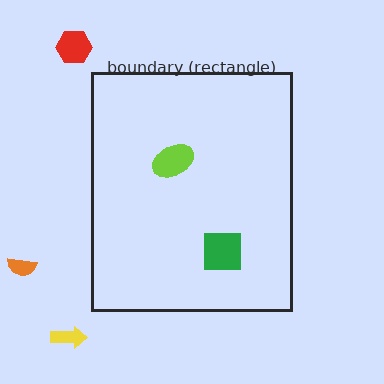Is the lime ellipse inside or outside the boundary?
Inside.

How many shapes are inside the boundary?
2 inside, 3 outside.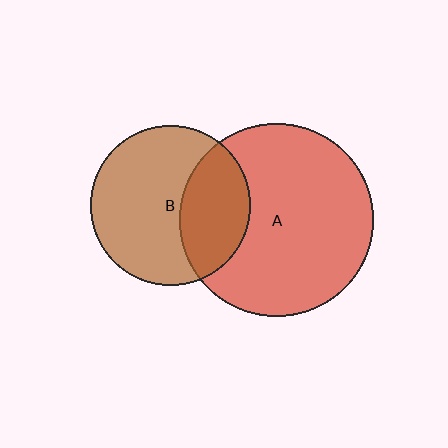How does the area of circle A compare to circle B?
Approximately 1.5 times.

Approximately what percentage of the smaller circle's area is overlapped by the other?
Approximately 35%.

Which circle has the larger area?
Circle A (red).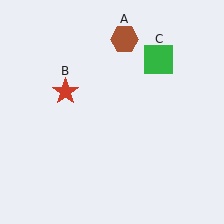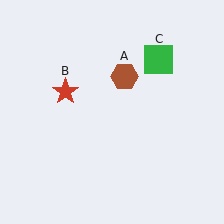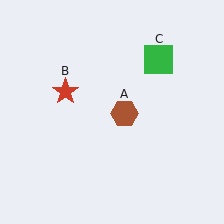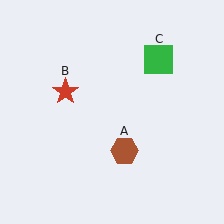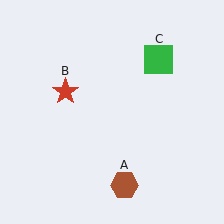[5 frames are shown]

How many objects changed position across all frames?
1 object changed position: brown hexagon (object A).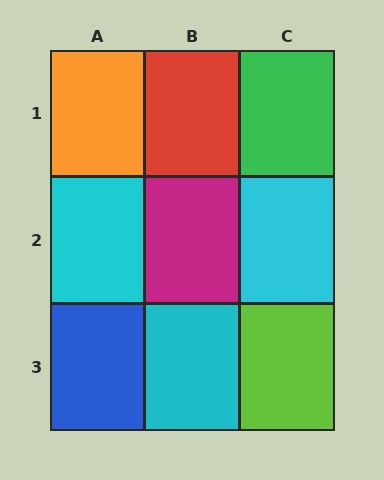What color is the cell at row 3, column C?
Lime.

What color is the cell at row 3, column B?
Cyan.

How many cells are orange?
1 cell is orange.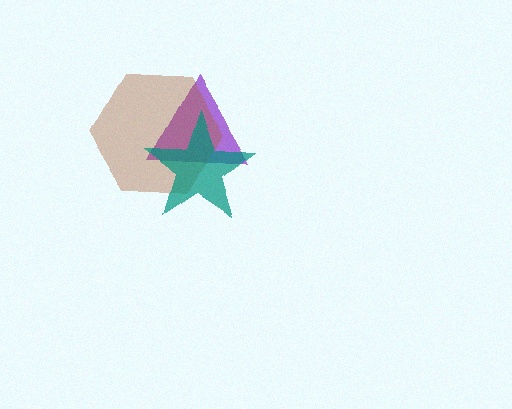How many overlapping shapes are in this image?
There are 3 overlapping shapes in the image.